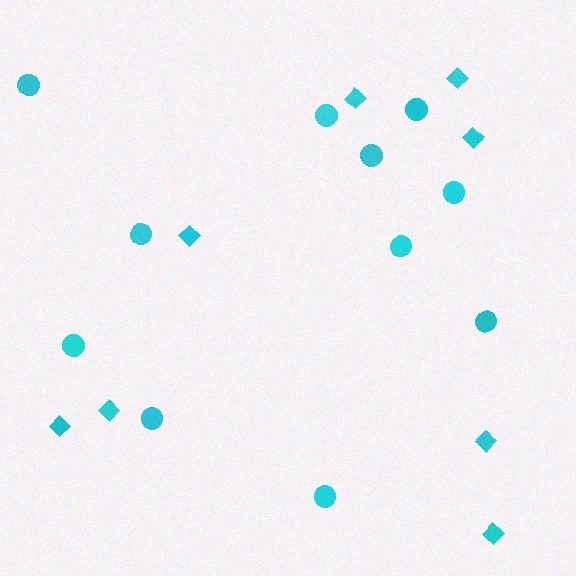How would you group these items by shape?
There are 2 groups: one group of diamonds (8) and one group of circles (11).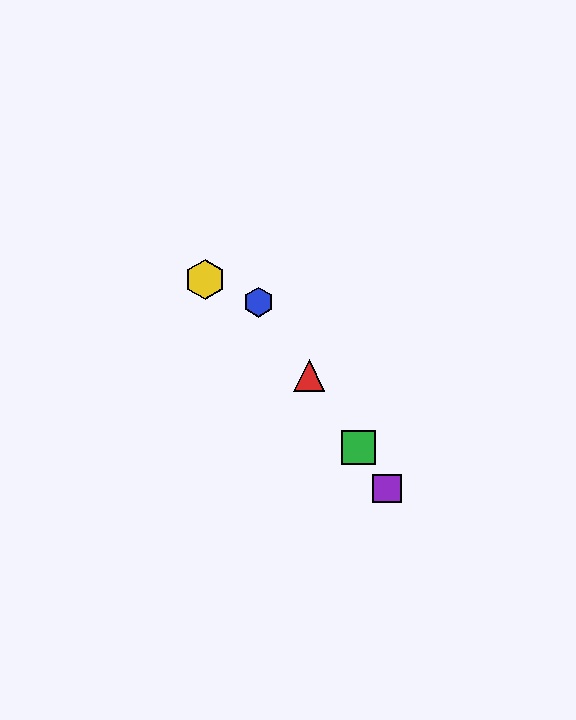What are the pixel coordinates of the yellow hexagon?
The yellow hexagon is at (205, 279).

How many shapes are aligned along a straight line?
4 shapes (the red triangle, the blue hexagon, the green square, the purple square) are aligned along a straight line.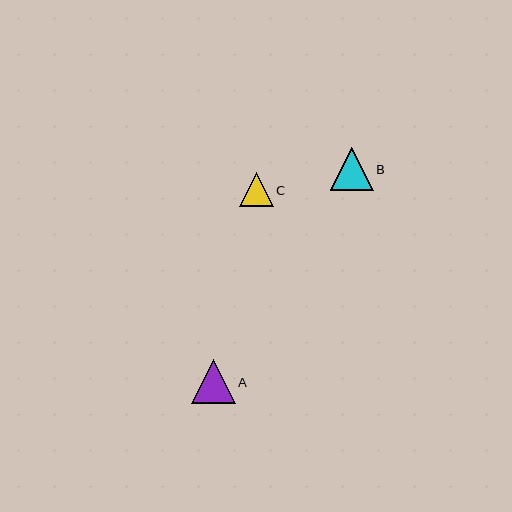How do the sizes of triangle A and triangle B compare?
Triangle A and triangle B are approximately the same size.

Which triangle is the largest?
Triangle A is the largest with a size of approximately 44 pixels.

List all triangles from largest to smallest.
From largest to smallest: A, B, C.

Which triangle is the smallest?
Triangle C is the smallest with a size of approximately 34 pixels.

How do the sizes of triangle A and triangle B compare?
Triangle A and triangle B are approximately the same size.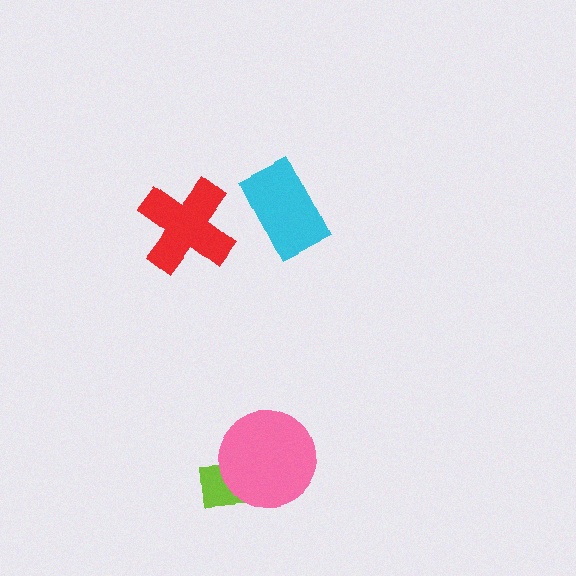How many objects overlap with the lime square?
1 object overlaps with the lime square.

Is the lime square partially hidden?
Yes, it is partially covered by another shape.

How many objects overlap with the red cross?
0 objects overlap with the red cross.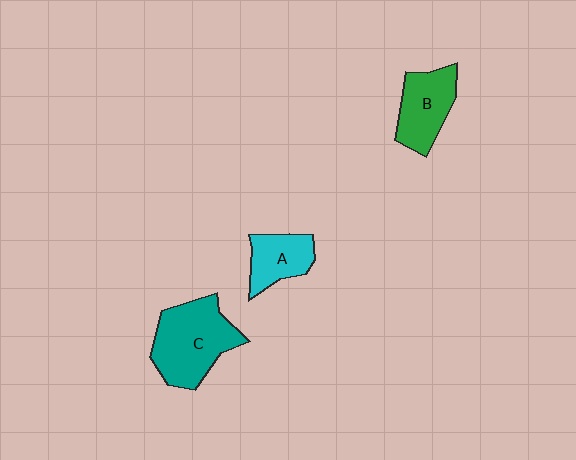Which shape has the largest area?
Shape C (teal).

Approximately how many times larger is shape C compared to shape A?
Approximately 1.8 times.